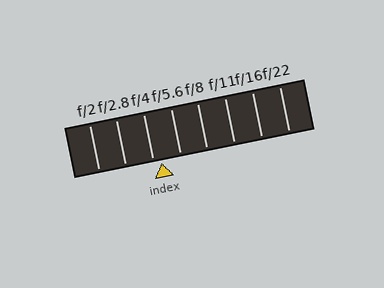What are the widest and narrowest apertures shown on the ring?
The widest aperture shown is f/2 and the narrowest is f/22.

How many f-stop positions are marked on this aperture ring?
There are 8 f-stop positions marked.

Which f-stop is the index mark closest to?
The index mark is closest to f/4.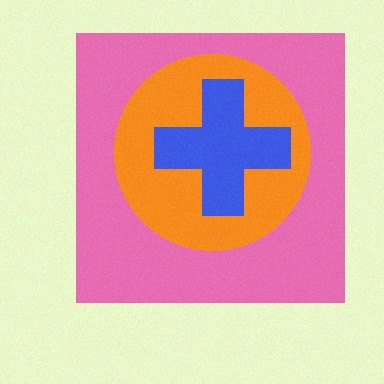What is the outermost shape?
The pink square.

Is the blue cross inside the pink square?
Yes.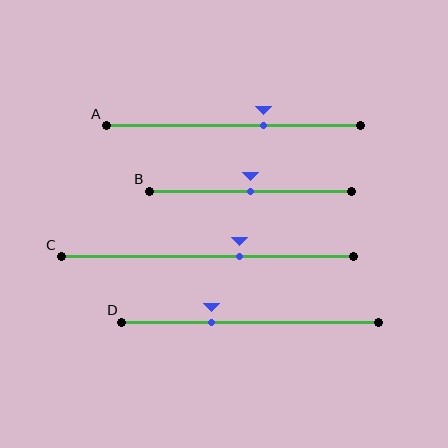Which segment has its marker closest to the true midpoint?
Segment B has its marker closest to the true midpoint.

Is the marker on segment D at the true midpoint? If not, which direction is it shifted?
No, the marker on segment D is shifted to the left by about 15% of the segment length.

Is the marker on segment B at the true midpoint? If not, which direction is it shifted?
Yes, the marker on segment B is at the true midpoint.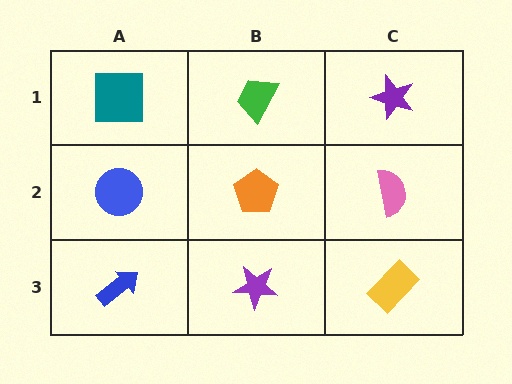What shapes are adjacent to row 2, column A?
A teal square (row 1, column A), a blue arrow (row 3, column A), an orange pentagon (row 2, column B).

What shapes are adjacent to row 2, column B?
A green trapezoid (row 1, column B), a purple star (row 3, column B), a blue circle (row 2, column A), a pink semicircle (row 2, column C).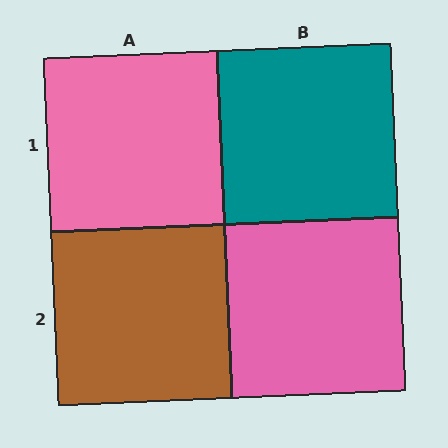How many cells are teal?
1 cell is teal.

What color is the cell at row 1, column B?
Teal.